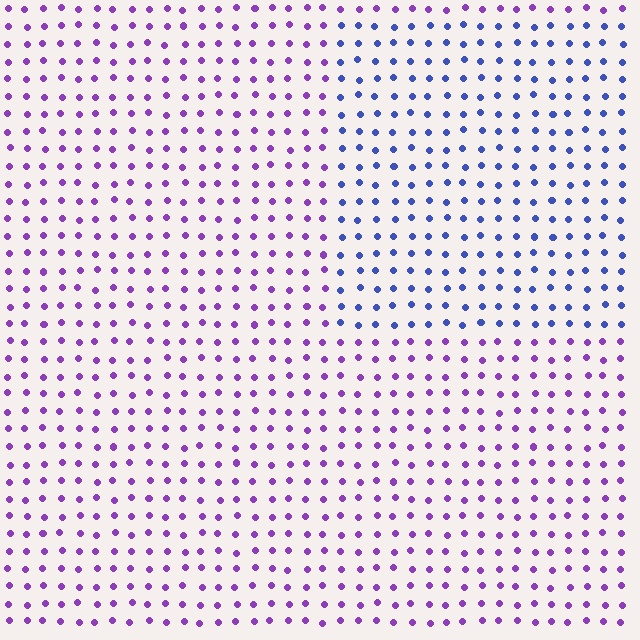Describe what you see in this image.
The image is filled with small purple elements in a uniform arrangement. A rectangle-shaped region is visible where the elements are tinted to a slightly different hue, forming a subtle color boundary.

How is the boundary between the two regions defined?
The boundary is defined purely by a slight shift in hue (about 49 degrees). Spacing, size, and orientation are identical on both sides.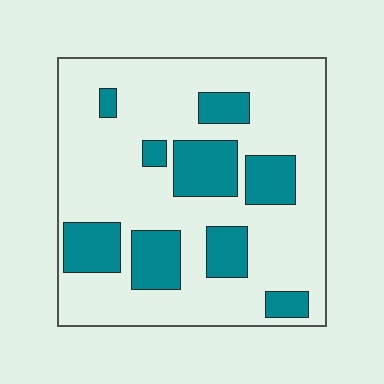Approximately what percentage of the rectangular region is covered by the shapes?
Approximately 25%.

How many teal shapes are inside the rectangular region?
9.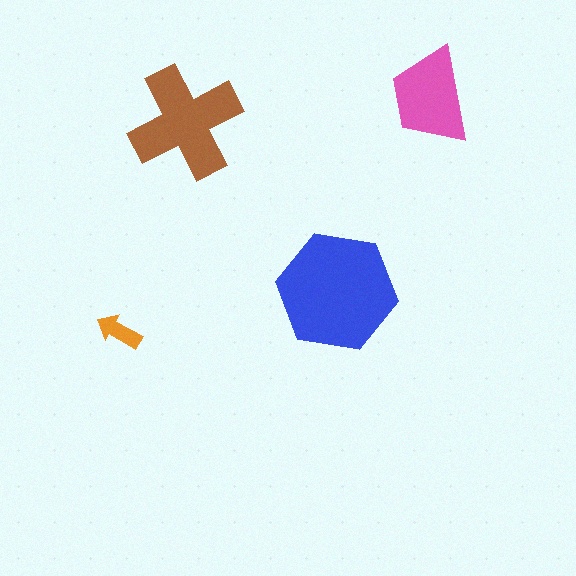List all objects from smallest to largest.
The orange arrow, the pink trapezoid, the brown cross, the blue hexagon.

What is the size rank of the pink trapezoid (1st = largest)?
3rd.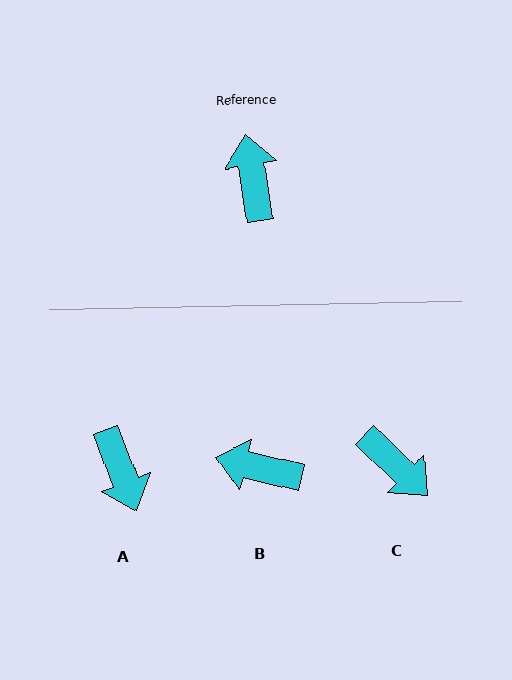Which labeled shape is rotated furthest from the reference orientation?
A, about 168 degrees away.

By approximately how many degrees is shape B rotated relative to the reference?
Approximately 67 degrees counter-clockwise.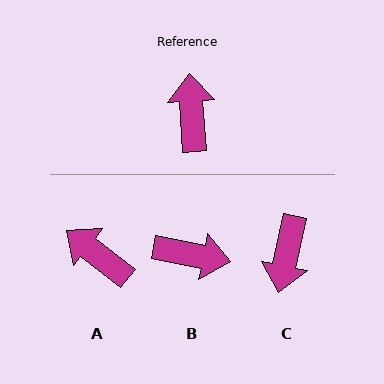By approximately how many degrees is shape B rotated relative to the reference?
Approximately 105 degrees clockwise.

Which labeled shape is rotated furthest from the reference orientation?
C, about 164 degrees away.